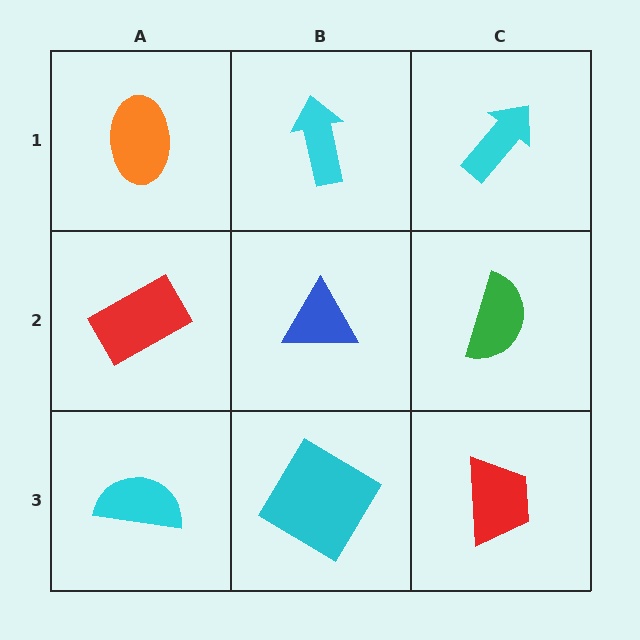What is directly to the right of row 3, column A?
A cyan diamond.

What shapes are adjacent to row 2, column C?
A cyan arrow (row 1, column C), a red trapezoid (row 3, column C), a blue triangle (row 2, column B).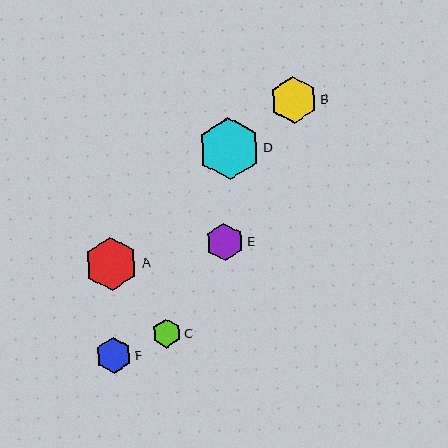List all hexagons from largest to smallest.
From largest to smallest: D, A, B, E, F, C.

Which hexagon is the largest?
Hexagon D is the largest with a size of approximately 62 pixels.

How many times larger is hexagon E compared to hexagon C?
Hexagon E is approximately 1.3 times the size of hexagon C.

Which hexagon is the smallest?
Hexagon C is the smallest with a size of approximately 29 pixels.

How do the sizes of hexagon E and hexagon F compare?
Hexagon E and hexagon F are approximately the same size.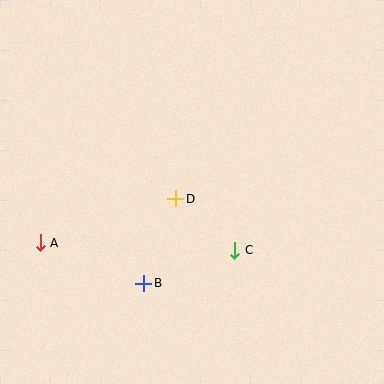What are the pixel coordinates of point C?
Point C is at (235, 250).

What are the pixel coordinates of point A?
Point A is at (40, 243).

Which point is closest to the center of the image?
Point D at (176, 199) is closest to the center.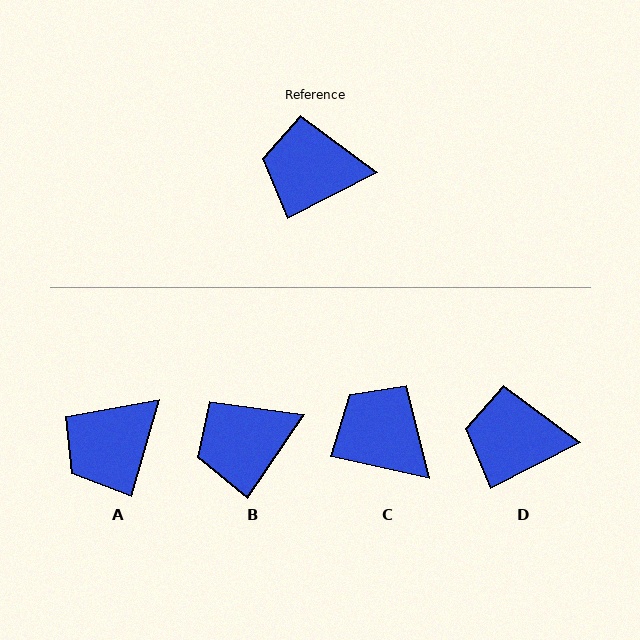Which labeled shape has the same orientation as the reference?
D.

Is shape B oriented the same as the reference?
No, it is off by about 29 degrees.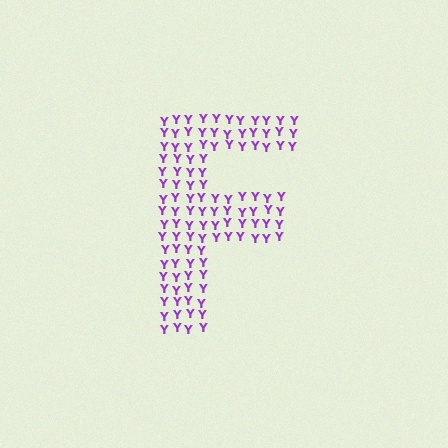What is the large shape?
The large shape is the letter F.